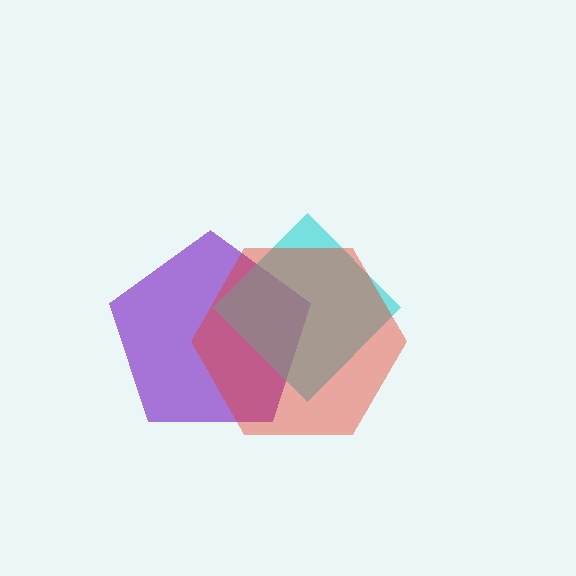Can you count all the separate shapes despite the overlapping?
Yes, there are 3 separate shapes.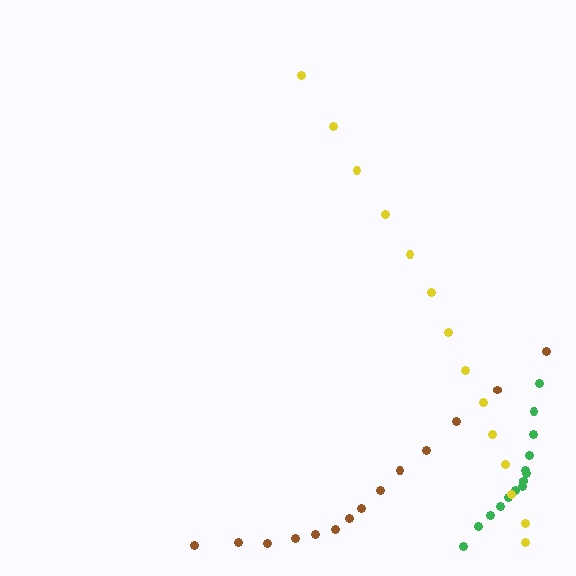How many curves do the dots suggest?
There are 3 distinct paths.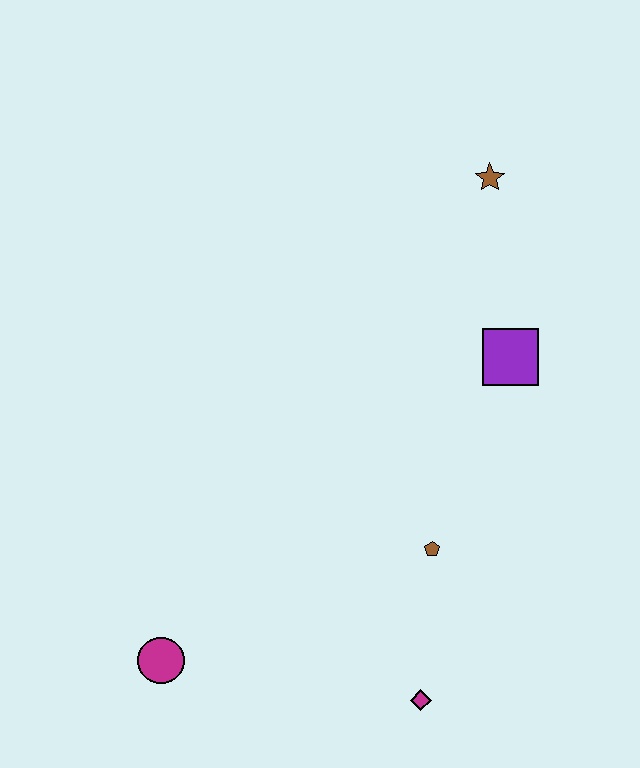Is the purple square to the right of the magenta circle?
Yes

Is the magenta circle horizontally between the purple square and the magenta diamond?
No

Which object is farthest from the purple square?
The magenta circle is farthest from the purple square.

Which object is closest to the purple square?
The brown star is closest to the purple square.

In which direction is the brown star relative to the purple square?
The brown star is above the purple square.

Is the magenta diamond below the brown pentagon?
Yes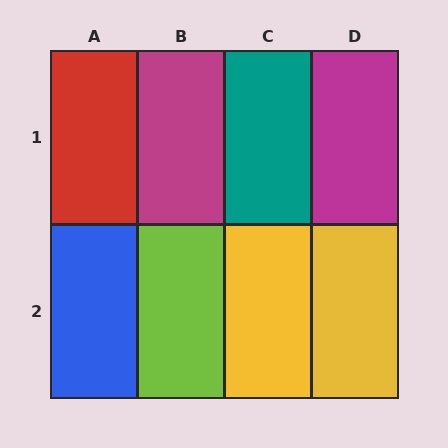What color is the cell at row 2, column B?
Lime.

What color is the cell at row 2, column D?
Yellow.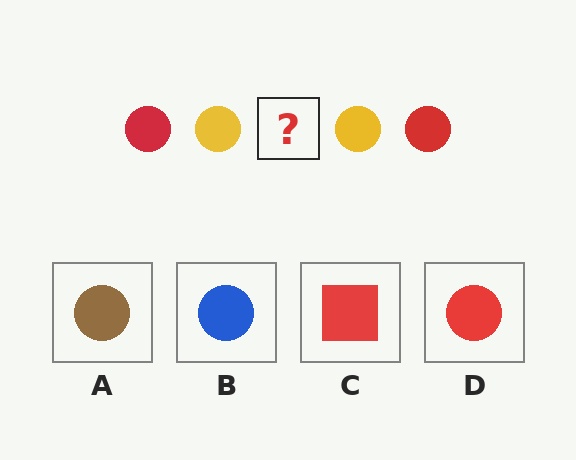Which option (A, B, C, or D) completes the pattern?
D.